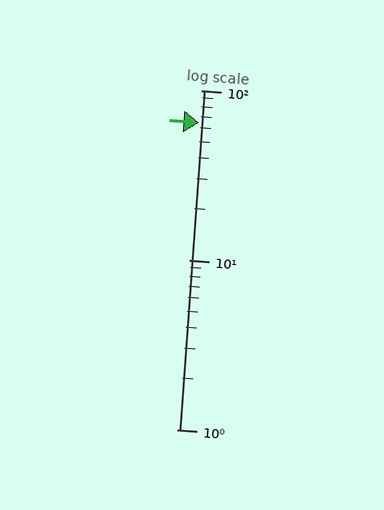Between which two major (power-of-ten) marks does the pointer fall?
The pointer is between 10 and 100.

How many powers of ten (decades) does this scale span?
The scale spans 2 decades, from 1 to 100.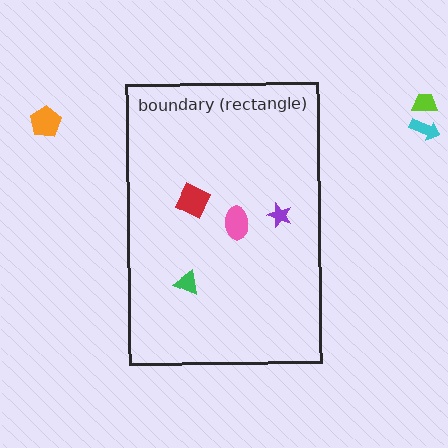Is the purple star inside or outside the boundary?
Inside.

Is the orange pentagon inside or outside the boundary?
Outside.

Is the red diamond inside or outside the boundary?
Inside.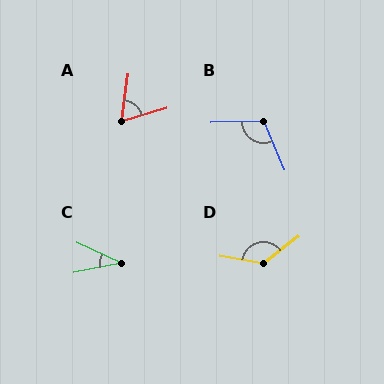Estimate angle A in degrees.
Approximately 65 degrees.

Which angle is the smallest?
C, at approximately 36 degrees.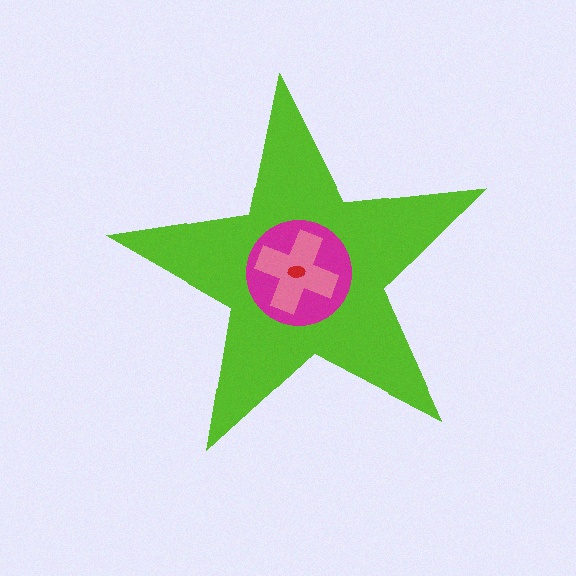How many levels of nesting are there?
4.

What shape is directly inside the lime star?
The magenta circle.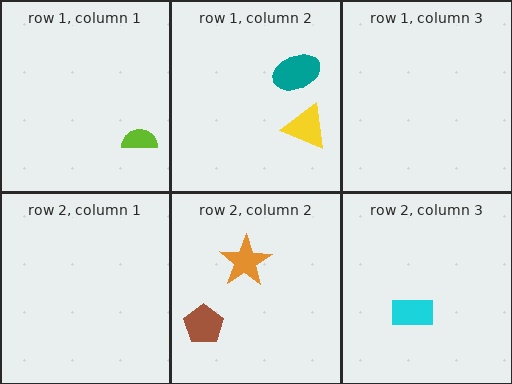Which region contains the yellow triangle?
The row 1, column 2 region.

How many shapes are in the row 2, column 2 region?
2.